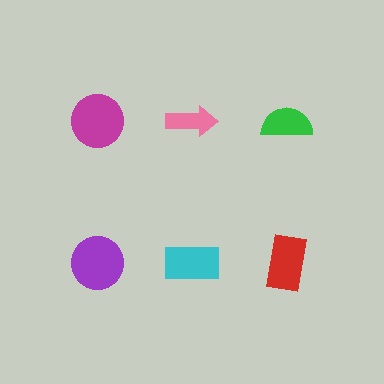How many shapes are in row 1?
3 shapes.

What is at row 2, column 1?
A purple circle.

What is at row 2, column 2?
A cyan rectangle.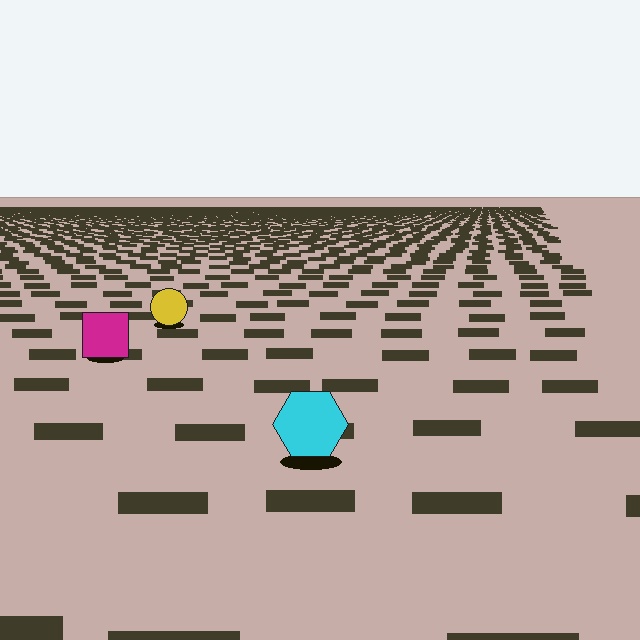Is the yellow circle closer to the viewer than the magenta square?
No. The magenta square is closer — you can tell from the texture gradient: the ground texture is coarser near it.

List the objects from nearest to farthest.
From nearest to farthest: the cyan hexagon, the magenta square, the yellow circle.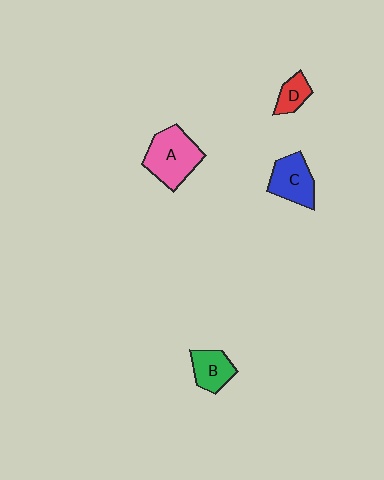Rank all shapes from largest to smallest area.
From largest to smallest: A (pink), C (blue), B (green), D (red).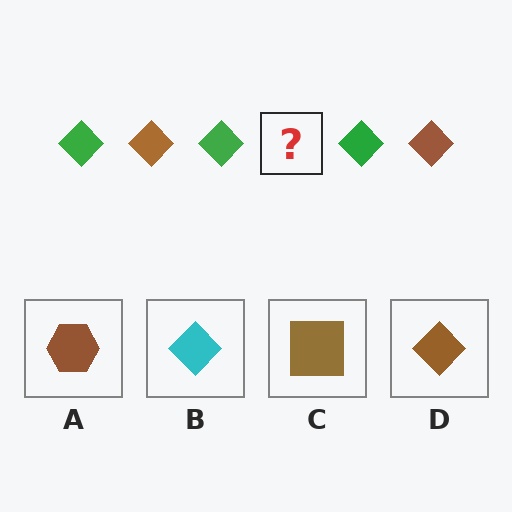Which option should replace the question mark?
Option D.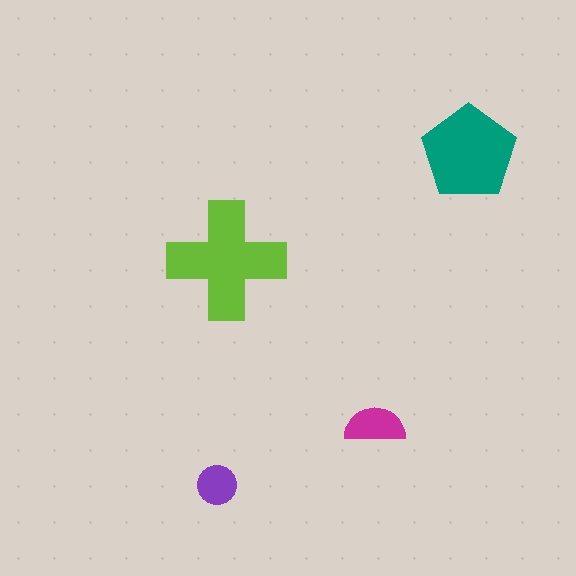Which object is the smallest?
The purple circle.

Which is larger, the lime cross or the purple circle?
The lime cross.